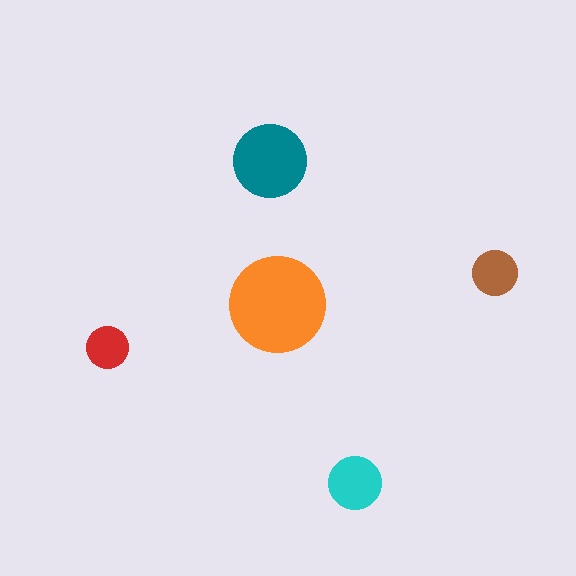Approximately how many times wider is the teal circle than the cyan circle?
About 1.5 times wider.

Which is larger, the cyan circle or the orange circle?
The orange one.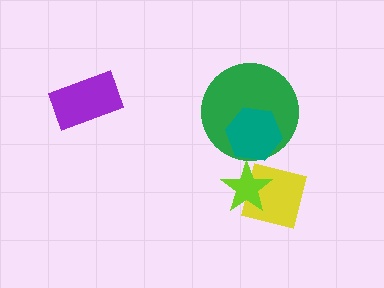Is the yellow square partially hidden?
Yes, it is partially covered by another shape.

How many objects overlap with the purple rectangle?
0 objects overlap with the purple rectangle.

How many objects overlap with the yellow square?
1 object overlaps with the yellow square.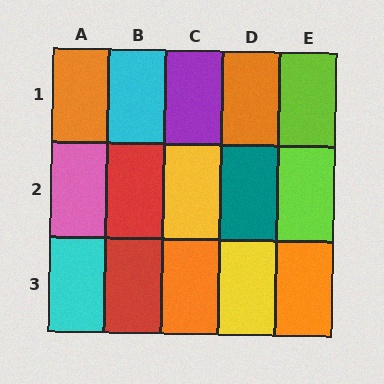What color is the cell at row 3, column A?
Cyan.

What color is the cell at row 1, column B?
Cyan.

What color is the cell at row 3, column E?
Orange.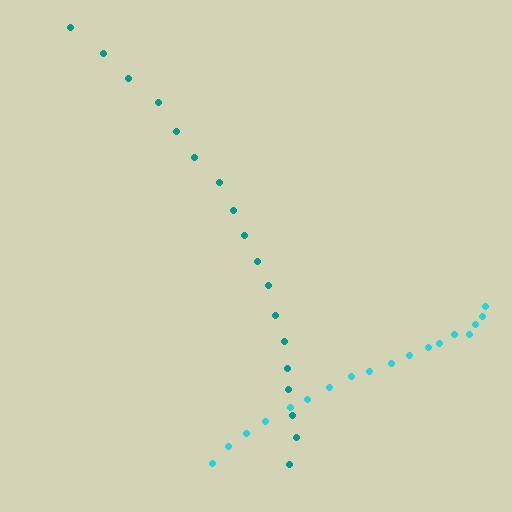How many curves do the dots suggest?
There are 2 distinct paths.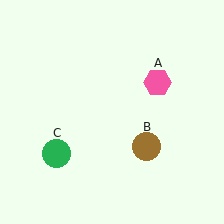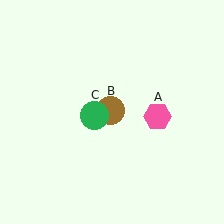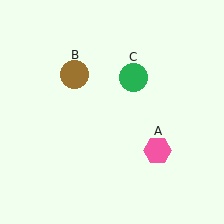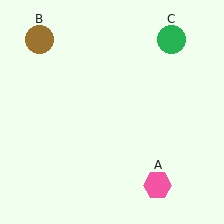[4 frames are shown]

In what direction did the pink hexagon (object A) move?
The pink hexagon (object A) moved down.